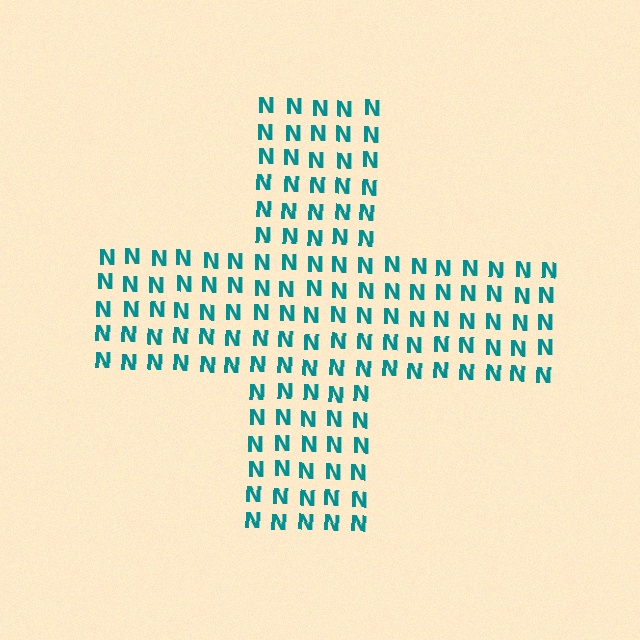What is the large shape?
The large shape is a cross.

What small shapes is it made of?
It is made of small letter N's.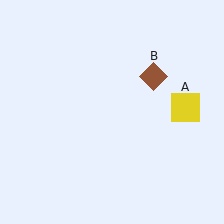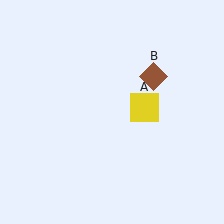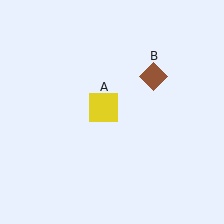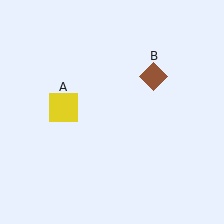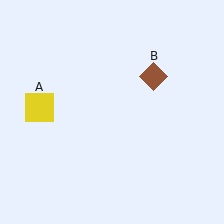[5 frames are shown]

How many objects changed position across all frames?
1 object changed position: yellow square (object A).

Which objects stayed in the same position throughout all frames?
Brown diamond (object B) remained stationary.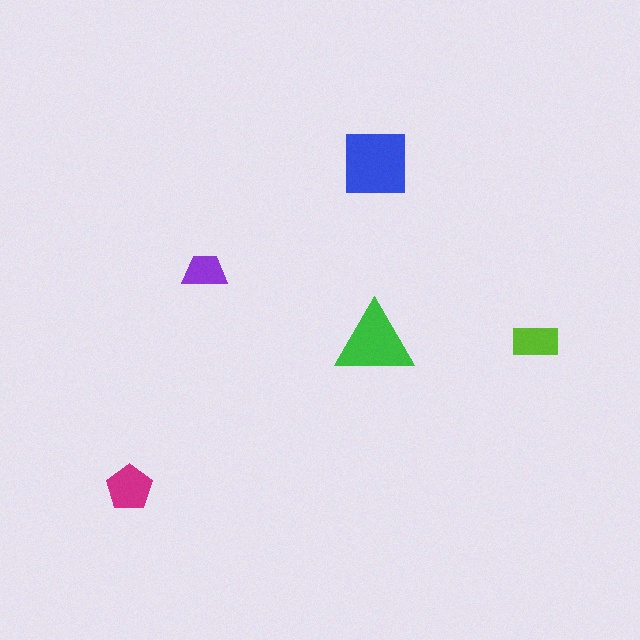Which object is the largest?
The blue square.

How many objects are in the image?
There are 5 objects in the image.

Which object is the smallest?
The purple trapezoid.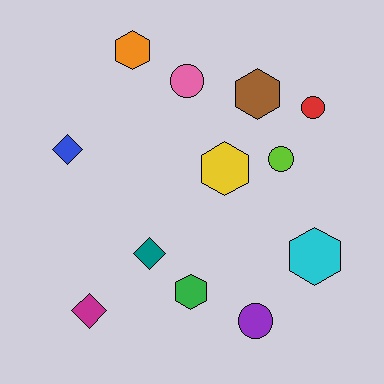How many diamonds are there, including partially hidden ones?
There are 3 diamonds.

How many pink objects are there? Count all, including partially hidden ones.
There is 1 pink object.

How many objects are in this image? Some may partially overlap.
There are 12 objects.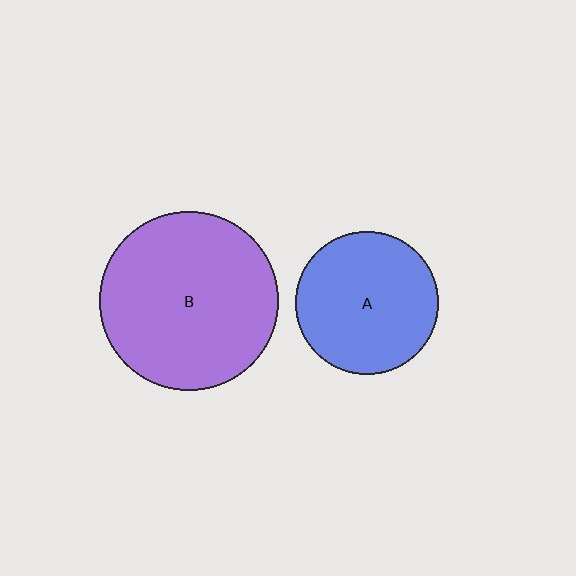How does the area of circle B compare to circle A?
Approximately 1.6 times.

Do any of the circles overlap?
No, none of the circles overlap.